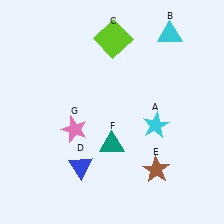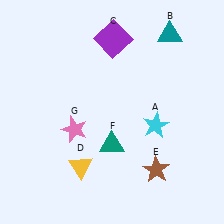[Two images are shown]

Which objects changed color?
B changed from cyan to teal. C changed from lime to purple. D changed from blue to yellow.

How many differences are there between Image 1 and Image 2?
There are 3 differences between the two images.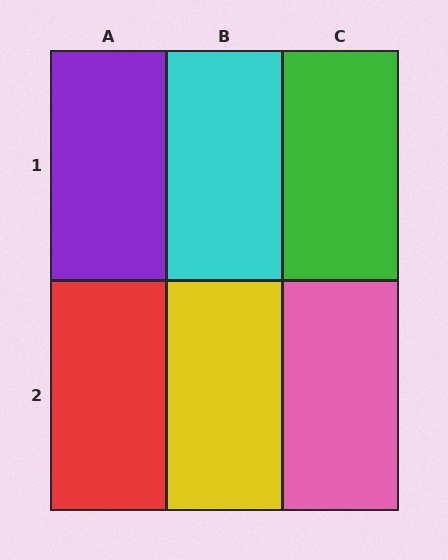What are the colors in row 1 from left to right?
Purple, cyan, green.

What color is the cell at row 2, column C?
Pink.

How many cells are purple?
1 cell is purple.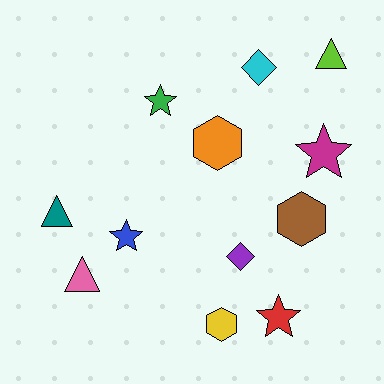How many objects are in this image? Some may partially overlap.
There are 12 objects.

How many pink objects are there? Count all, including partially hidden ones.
There is 1 pink object.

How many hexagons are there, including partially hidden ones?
There are 3 hexagons.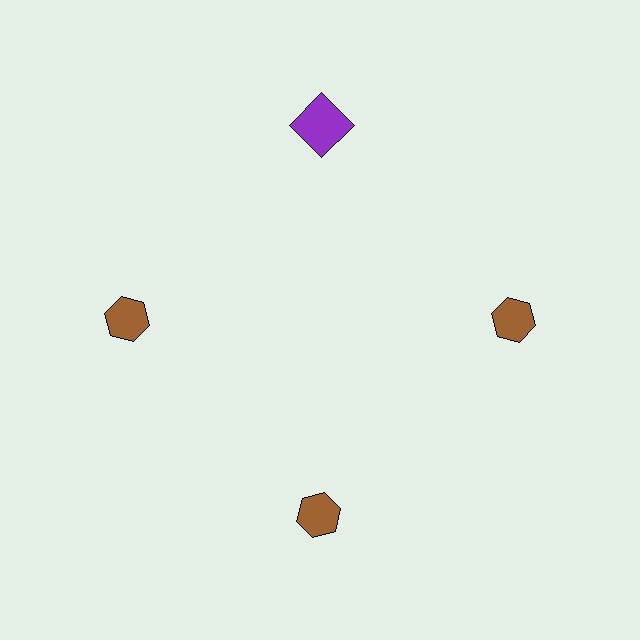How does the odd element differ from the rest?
It differs in both color (purple instead of brown) and shape (square instead of hexagon).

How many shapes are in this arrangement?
There are 4 shapes arranged in a ring pattern.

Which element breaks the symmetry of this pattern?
The purple square at roughly the 12 o'clock position breaks the symmetry. All other shapes are brown hexagons.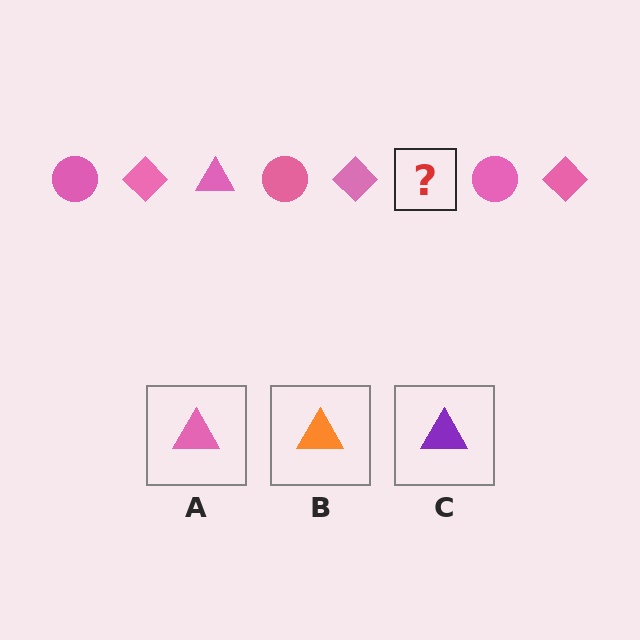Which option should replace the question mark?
Option A.